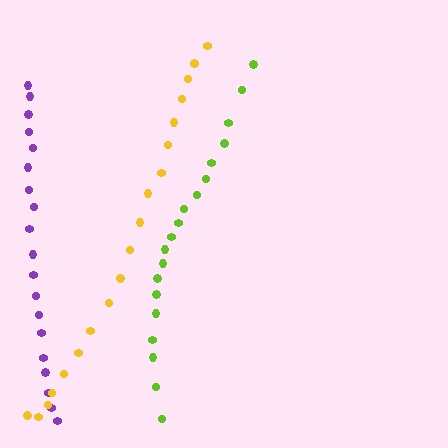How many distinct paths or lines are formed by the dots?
There are 3 distinct paths.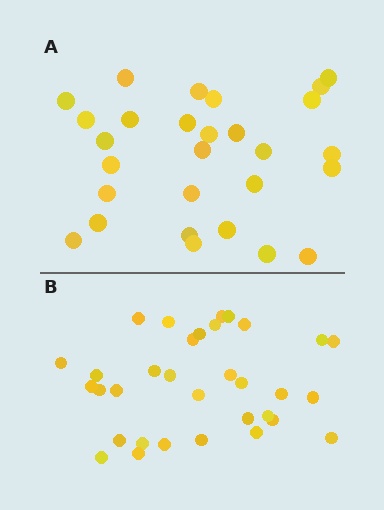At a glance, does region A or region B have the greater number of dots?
Region B (the bottom region) has more dots.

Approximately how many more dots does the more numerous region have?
Region B has about 5 more dots than region A.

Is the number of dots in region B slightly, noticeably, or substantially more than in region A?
Region B has only slightly more — the two regions are fairly close. The ratio is roughly 1.2 to 1.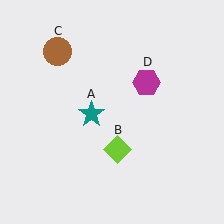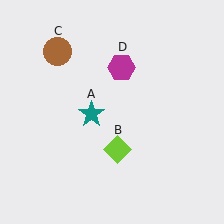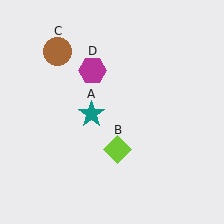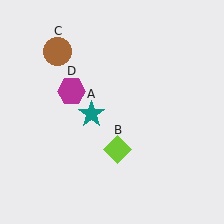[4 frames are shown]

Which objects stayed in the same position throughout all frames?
Teal star (object A) and lime diamond (object B) and brown circle (object C) remained stationary.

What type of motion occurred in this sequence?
The magenta hexagon (object D) rotated counterclockwise around the center of the scene.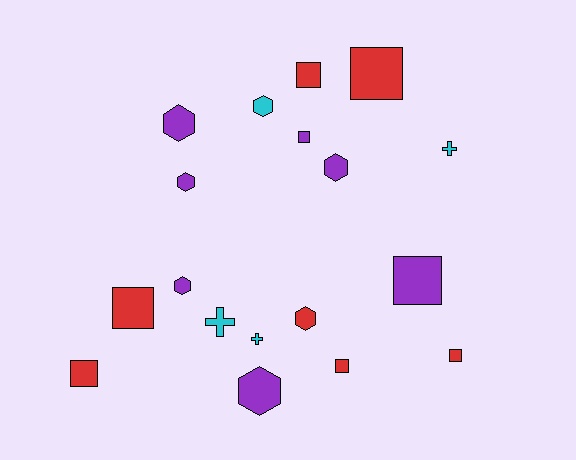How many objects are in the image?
There are 18 objects.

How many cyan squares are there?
There are no cyan squares.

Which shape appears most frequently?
Square, with 8 objects.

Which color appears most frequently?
Red, with 7 objects.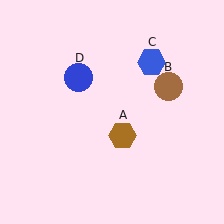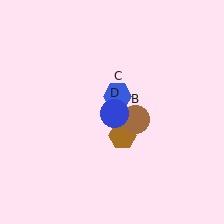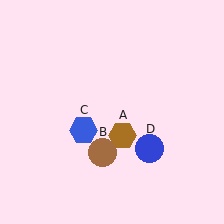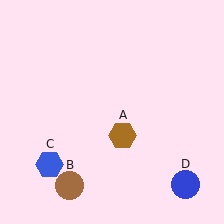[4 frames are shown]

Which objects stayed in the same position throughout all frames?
Brown hexagon (object A) remained stationary.